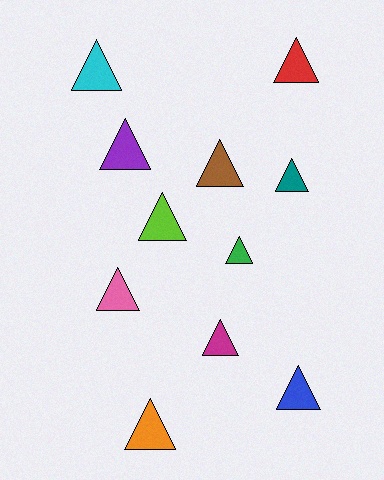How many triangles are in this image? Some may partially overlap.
There are 11 triangles.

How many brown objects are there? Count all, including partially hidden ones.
There is 1 brown object.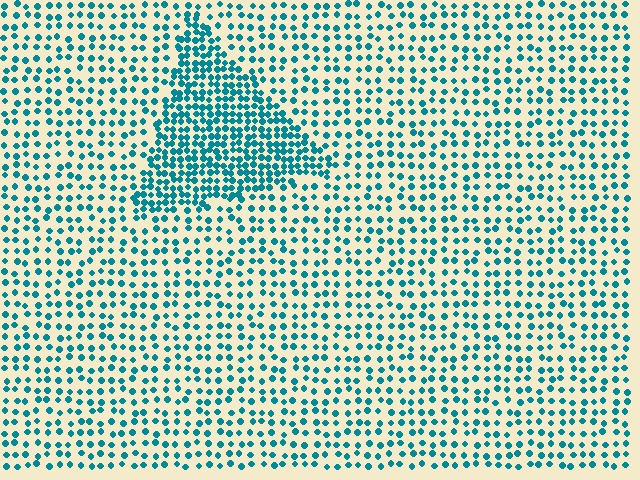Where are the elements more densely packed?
The elements are more densely packed inside the triangle boundary.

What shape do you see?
I see a triangle.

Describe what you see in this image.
The image contains small teal elements arranged at two different densities. A triangle-shaped region is visible where the elements are more densely packed than the surrounding area.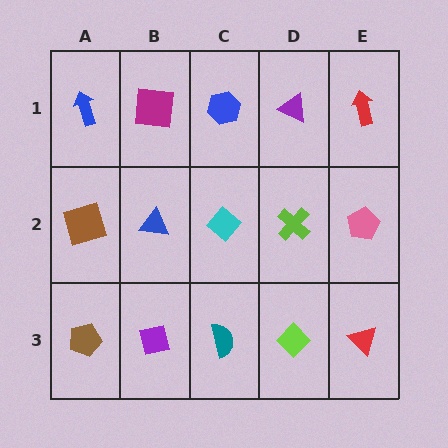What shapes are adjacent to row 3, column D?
A lime cross (row 2, column D), a teal semicircle (row 3, column C), a red triangle (row 3, column E).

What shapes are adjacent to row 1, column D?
A lime cross (row 2, column D), a blue hexagon (row 1, column C), a red arrow (row 1, column E).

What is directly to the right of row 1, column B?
A blue hexagon.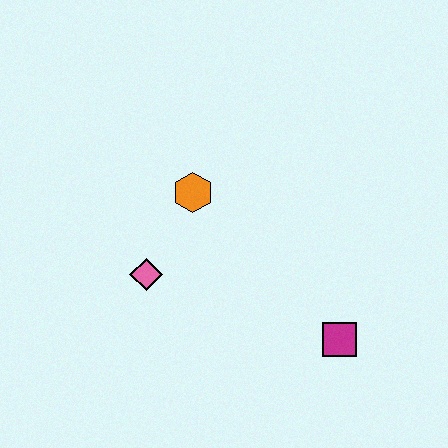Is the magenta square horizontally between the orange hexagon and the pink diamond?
No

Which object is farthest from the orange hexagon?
The magenta square is farthest from the orange hexagon.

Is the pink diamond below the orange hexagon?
Yes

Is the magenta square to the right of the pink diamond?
Yes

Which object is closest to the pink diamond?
The orange hexagon is closest to the pink diamond.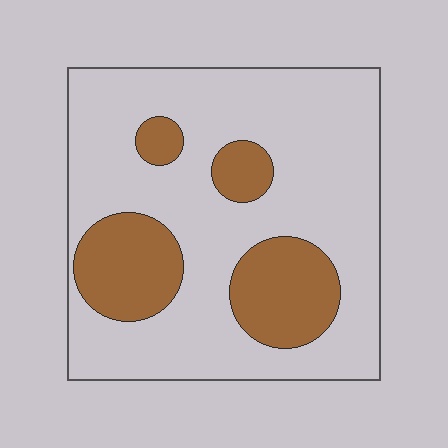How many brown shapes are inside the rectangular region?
4.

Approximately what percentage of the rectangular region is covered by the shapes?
Approximately 25%.